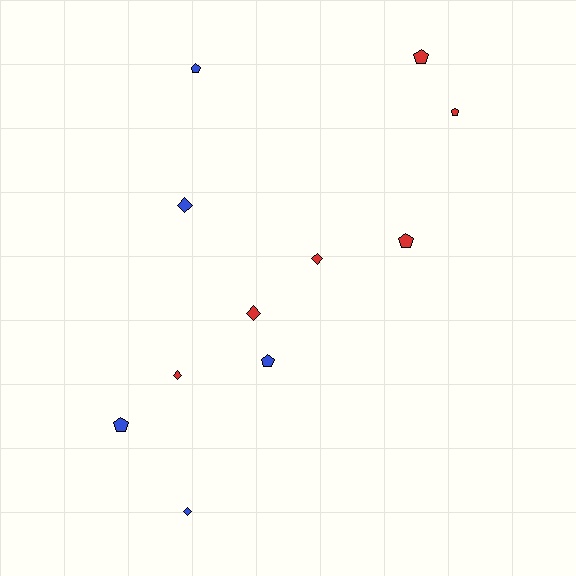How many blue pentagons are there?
There are 3 blue pentagons.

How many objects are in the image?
There are 11 objects.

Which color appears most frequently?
Red, with 6 objects.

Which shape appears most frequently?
Pentagon, with 6 objects.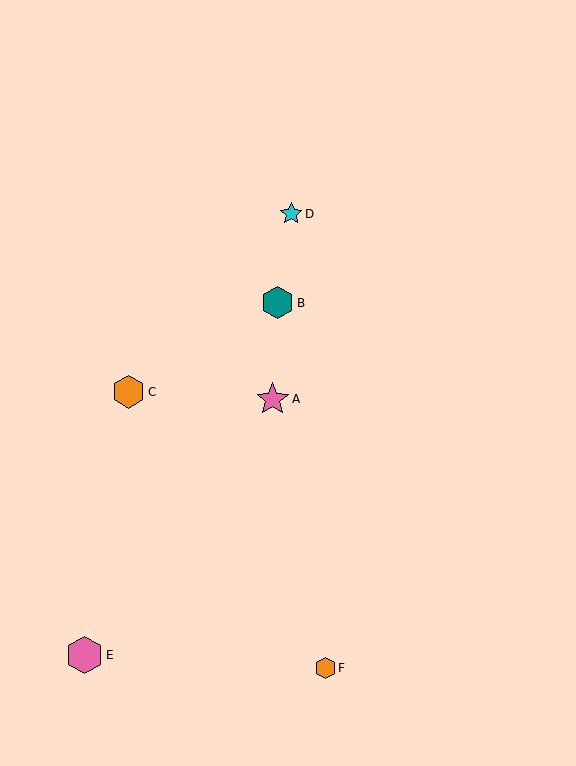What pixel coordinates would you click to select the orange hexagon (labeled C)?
Click at (129, 392) to select the orange hexagon C.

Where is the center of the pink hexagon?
The center of the pink hexagon is at (84, 655).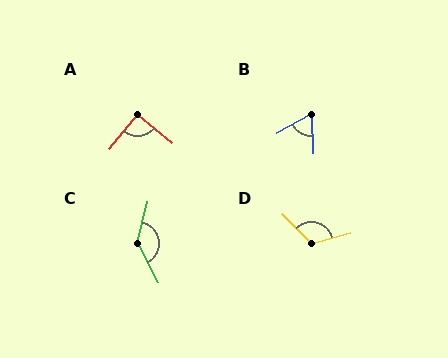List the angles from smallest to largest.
B (64°), A (90°), D (119°), C (138°).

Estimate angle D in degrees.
Approximately 119 degrees.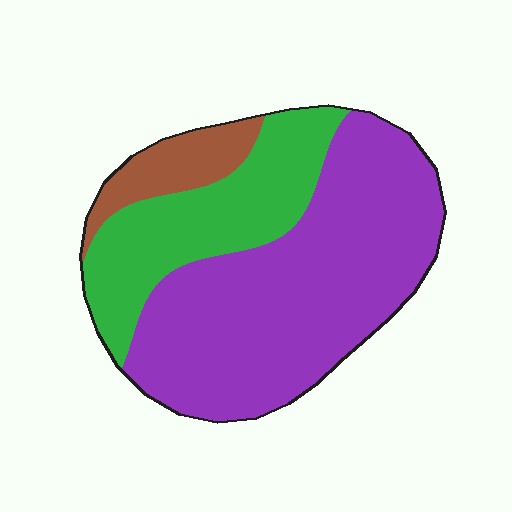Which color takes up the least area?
Brown, at roughly 10%.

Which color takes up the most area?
Purple, at roughly 60%.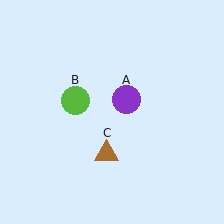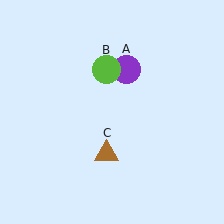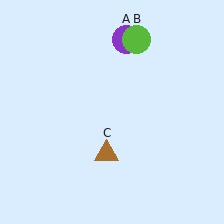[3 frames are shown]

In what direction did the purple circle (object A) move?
The purple circle (object A) moved up.